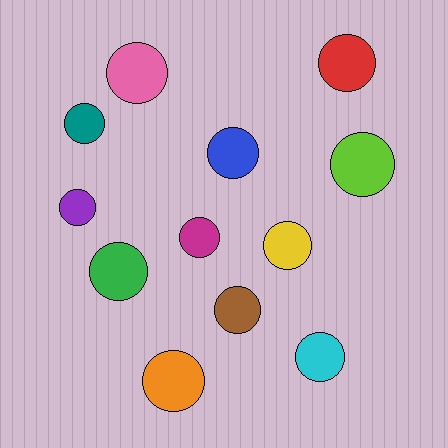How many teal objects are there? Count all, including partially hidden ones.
There is 1 teal object.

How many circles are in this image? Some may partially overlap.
There are 12 circles.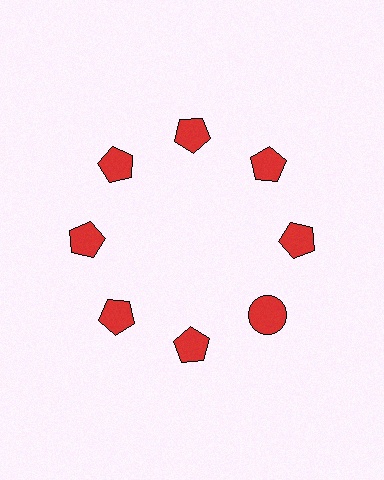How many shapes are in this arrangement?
There are 8 shapes arranged in a ring pattern.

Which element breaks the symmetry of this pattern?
The red circle at roughly the 4 o'clock position breaks the symmetry. All other shapes are red pentagons.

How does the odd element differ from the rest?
It has a different shape: circle instead of pentagon.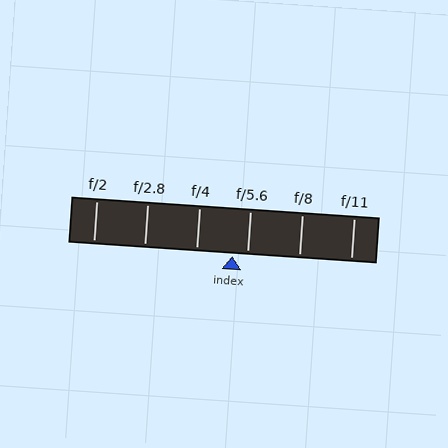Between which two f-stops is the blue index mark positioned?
The index mark is between f/4 and f/5.6.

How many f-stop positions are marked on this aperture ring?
There are 6 f-stop positions marked.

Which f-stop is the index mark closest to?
The index mark is closest to f/5.6.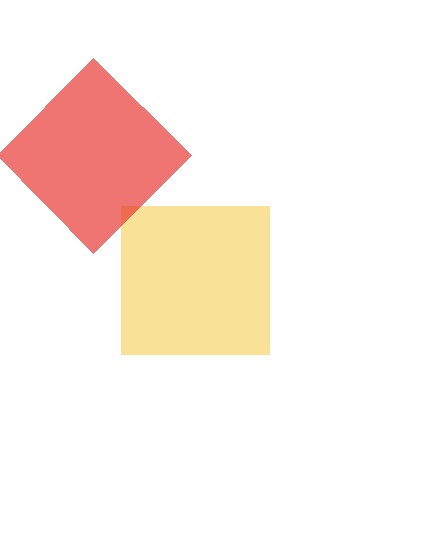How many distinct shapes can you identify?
There are 2 distinct shapes: a yellow square, a red diamond.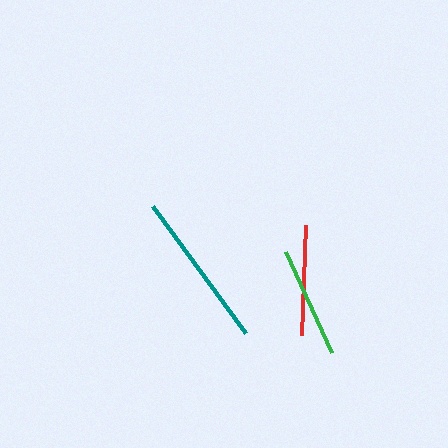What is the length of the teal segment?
The teal segment is approximately 158 pixels long.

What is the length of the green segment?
The green segment is approximately 110 pixels long.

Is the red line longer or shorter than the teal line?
The teal line is longer than the red line.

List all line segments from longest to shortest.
From longest to shortest: teal, green, red.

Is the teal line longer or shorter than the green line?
The teal line is longer than the green line.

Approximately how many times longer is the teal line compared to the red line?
The teal line is approximately 1.4 times the length of the red line.